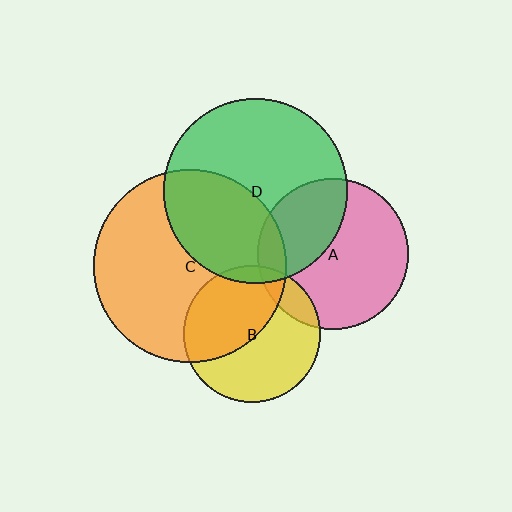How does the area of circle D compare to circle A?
Approximately 1.5 times.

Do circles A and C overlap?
Yes.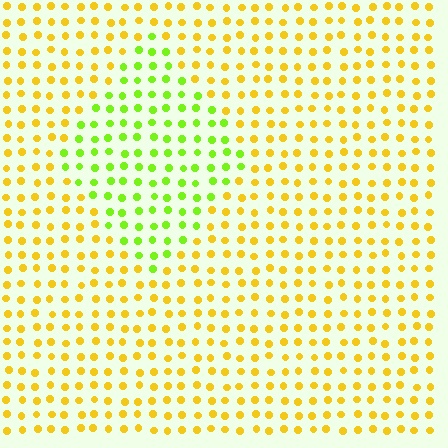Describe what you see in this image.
The image is filled with small yellow elements in a uniform arrangement. A diamond-shaped region is visible where the elements are tinted to a slightly different hue, forming a subtle color boundary.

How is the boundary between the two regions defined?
The boundary is defined purely by a slight shift in hue (about 46 degrees). Spacing, size, and orientation are identical on both sides.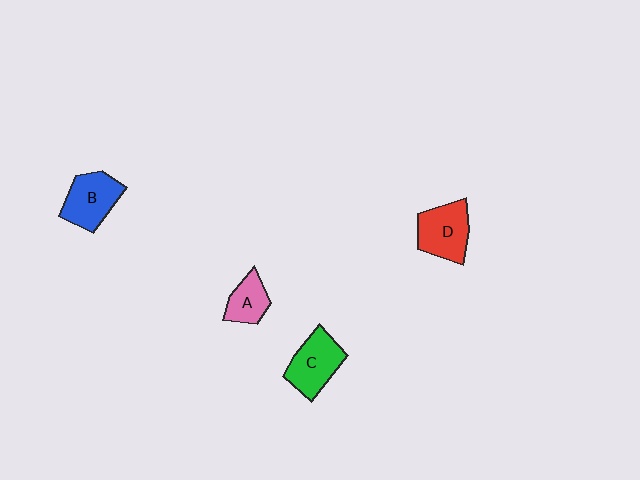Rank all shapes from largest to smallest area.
From largest to smallest: D (red), C (green), B (blue), A (pink).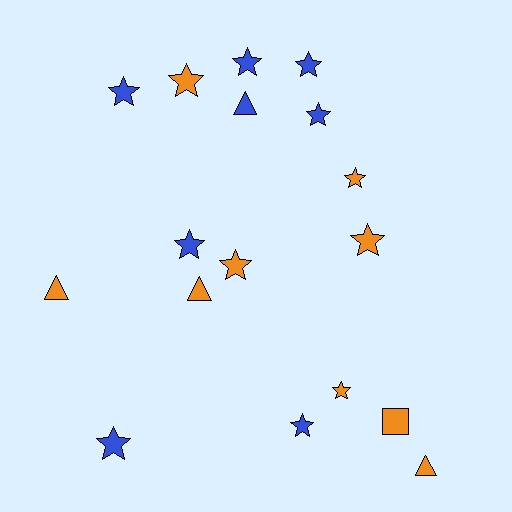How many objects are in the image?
There are 17 objects.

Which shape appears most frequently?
Star, with 12 objects.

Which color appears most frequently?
Orange, with 9 objects.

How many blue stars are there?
There are 7 blue stars.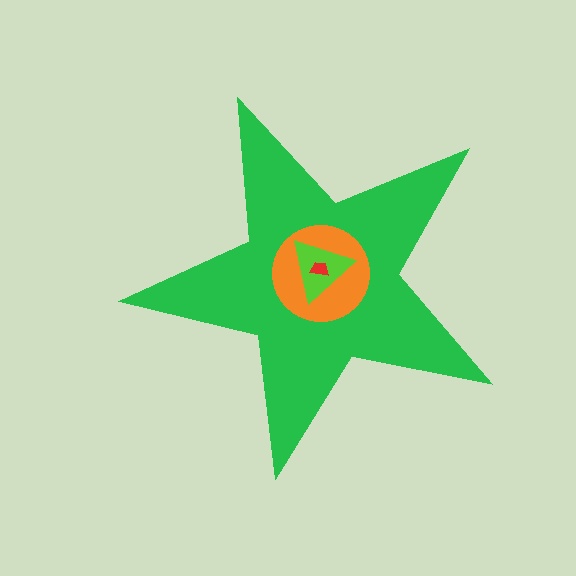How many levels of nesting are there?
4.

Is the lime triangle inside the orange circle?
Yes.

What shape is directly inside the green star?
The orange circle.